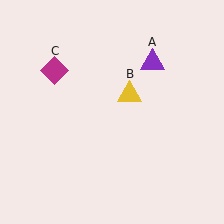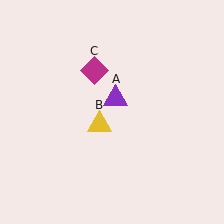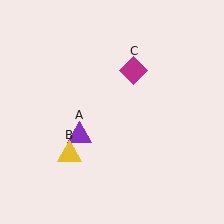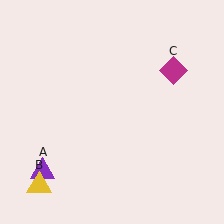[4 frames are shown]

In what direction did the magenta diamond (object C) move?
The magenta diamond (object C) moved right.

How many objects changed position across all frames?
3 objects changed position: purple triangle (object A), yellow triangle (object B), magenta diamond (object C).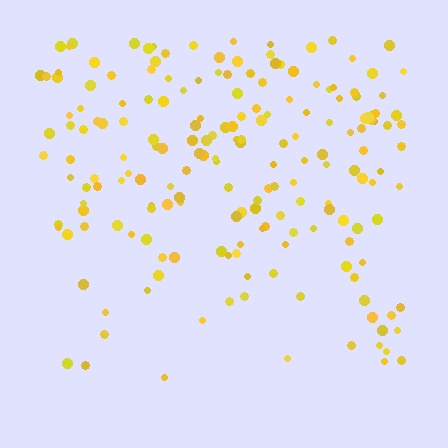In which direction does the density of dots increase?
From bottom to top, with the top side densest.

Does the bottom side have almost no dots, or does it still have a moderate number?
Still a moderate number, just noticeably fewer than the top.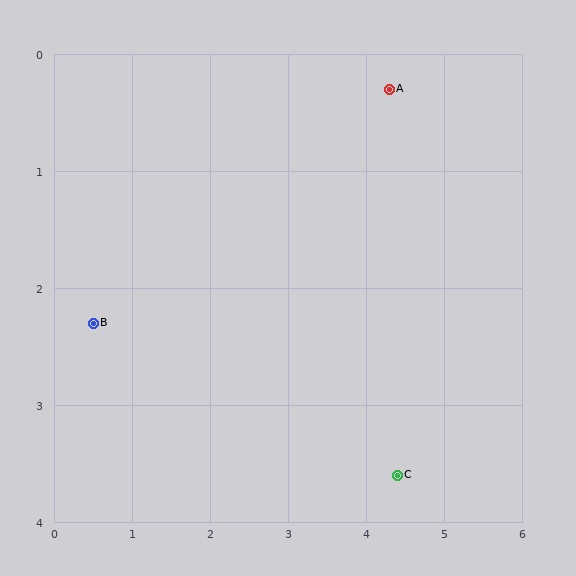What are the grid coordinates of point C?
Point C is at approximately (4.4, 3.6).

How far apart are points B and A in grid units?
Points B and A are about 4.3 grid units apart.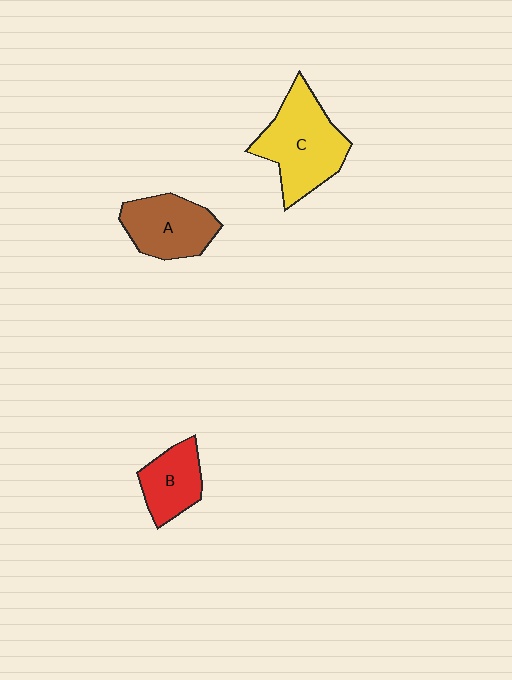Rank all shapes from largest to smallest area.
From largest to smallest: C (yellow), A (brown), B (red).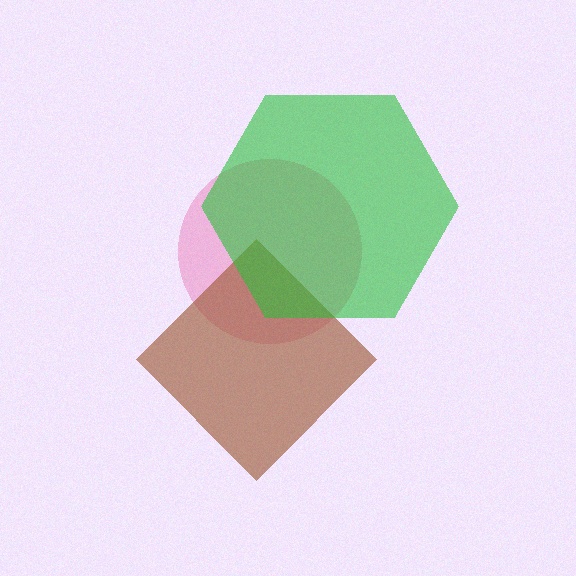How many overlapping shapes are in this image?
There are 3 overlapping shapes in the image.